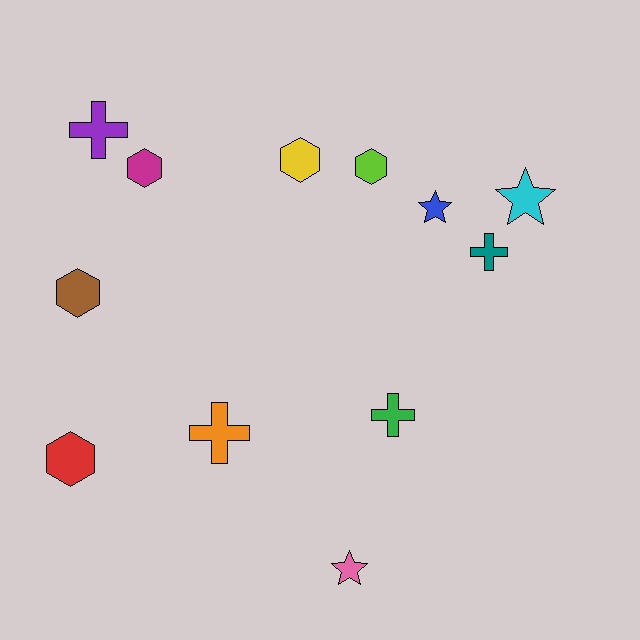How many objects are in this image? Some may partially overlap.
There are 12 objects.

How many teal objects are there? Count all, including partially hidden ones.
There is 1 teal object.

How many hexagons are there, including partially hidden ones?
There are 5 hexagons.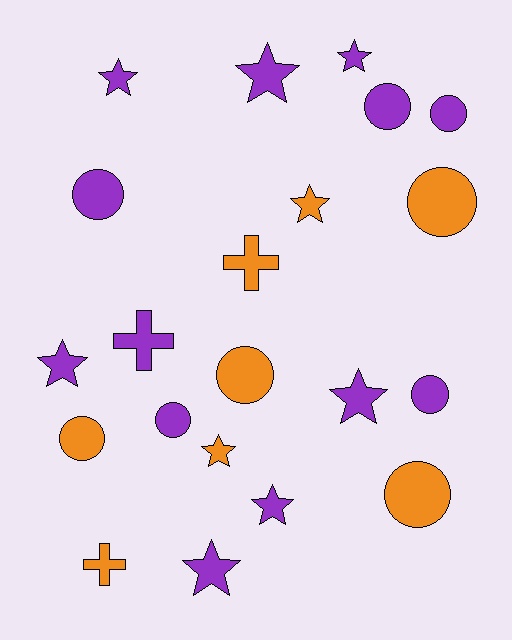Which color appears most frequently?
Purple, with 13 objects.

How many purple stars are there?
There are 7 purple stars.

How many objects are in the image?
There are 21 objects.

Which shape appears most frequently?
Circle, with 9 objects.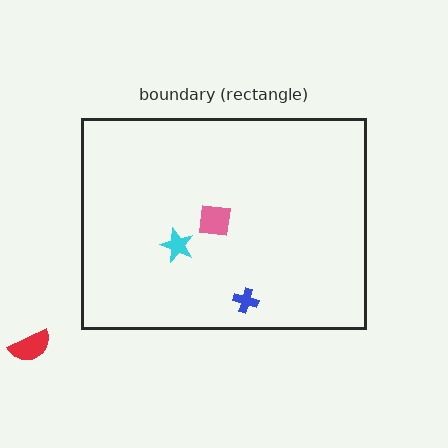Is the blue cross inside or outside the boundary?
Inside.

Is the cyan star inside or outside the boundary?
Inside.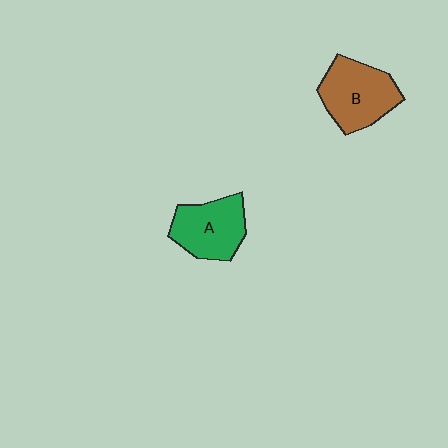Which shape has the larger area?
Shape B (brown).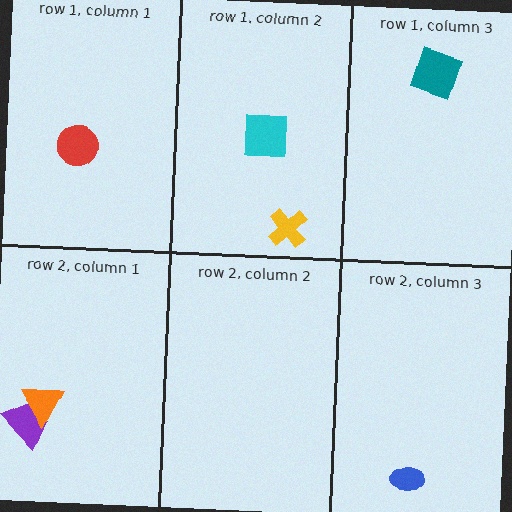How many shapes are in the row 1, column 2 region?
2.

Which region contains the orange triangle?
The row 2, column 1 region.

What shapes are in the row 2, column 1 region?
The purple trapezoid, the orange triangle.